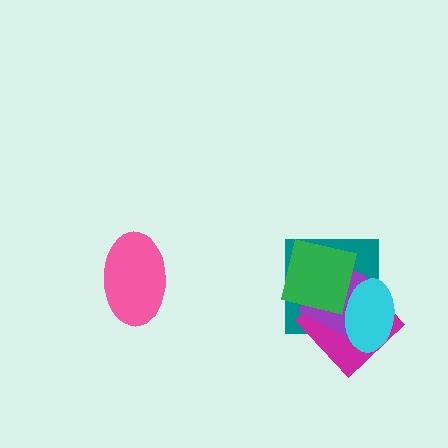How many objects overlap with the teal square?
4 objects overlap with the teal square.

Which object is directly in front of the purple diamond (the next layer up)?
The green square is directly in front of the purple diamond.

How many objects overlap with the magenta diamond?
4 objects overlap with the magenta diamond.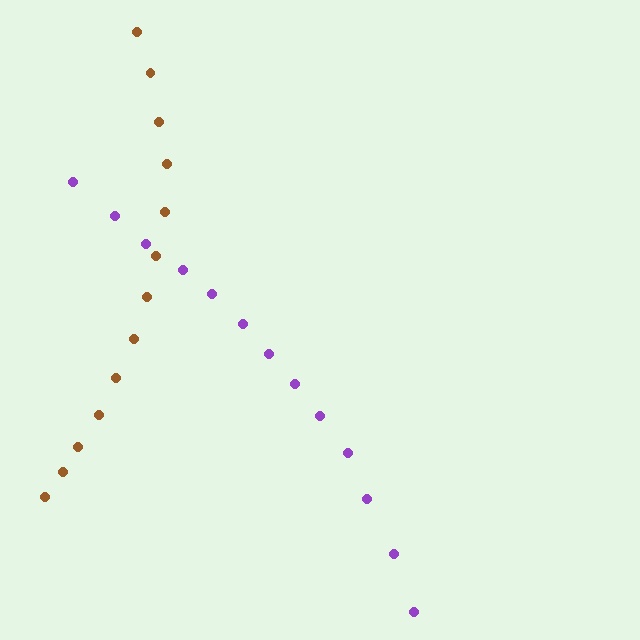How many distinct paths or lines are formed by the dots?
There are 2 distinct paths.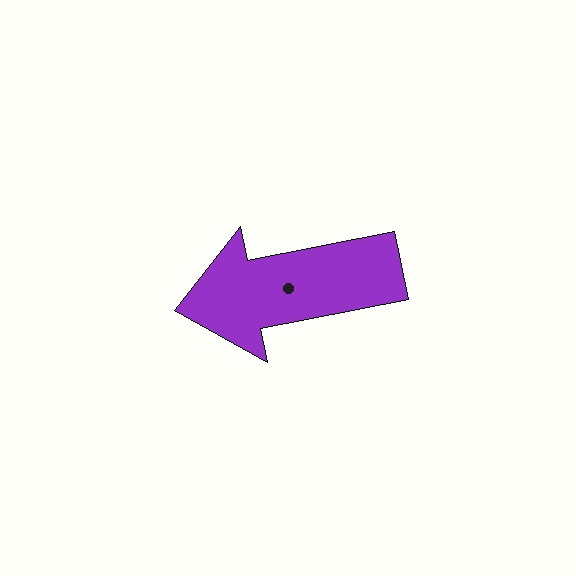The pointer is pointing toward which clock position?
Roughly 9 o'clock.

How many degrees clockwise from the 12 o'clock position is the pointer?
Approximately 259 degrees.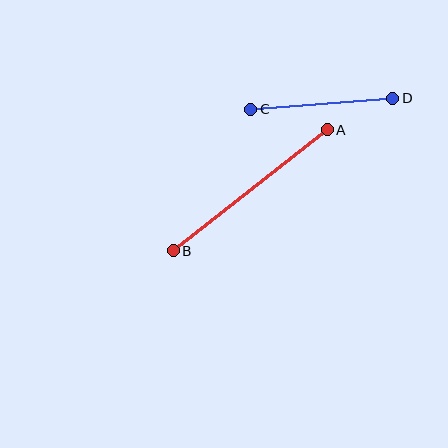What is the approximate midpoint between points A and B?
The midpoint is at approximately (250, 190) pixels.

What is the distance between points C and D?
The distance is approximately 143 pixels.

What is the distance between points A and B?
The distance is approximately 196 pixels.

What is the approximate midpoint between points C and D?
The midpoint is at approximately (322, 104) pixels.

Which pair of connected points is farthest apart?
Points A and B are farthest apart.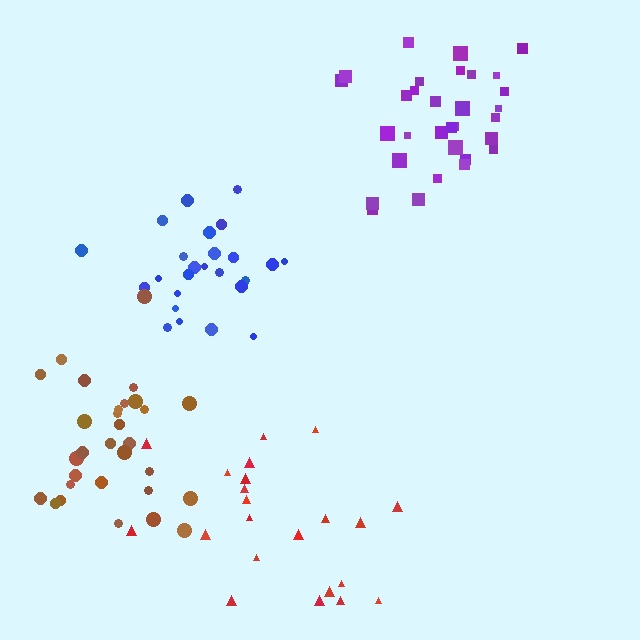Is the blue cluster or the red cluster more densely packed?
Blue.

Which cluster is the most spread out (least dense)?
Red.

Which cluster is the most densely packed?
Purple.